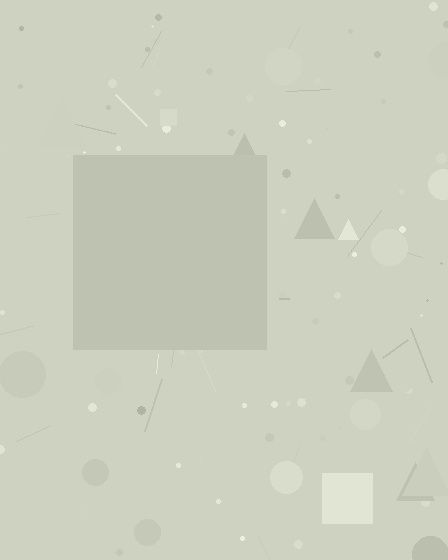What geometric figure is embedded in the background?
A square is embedded in the background.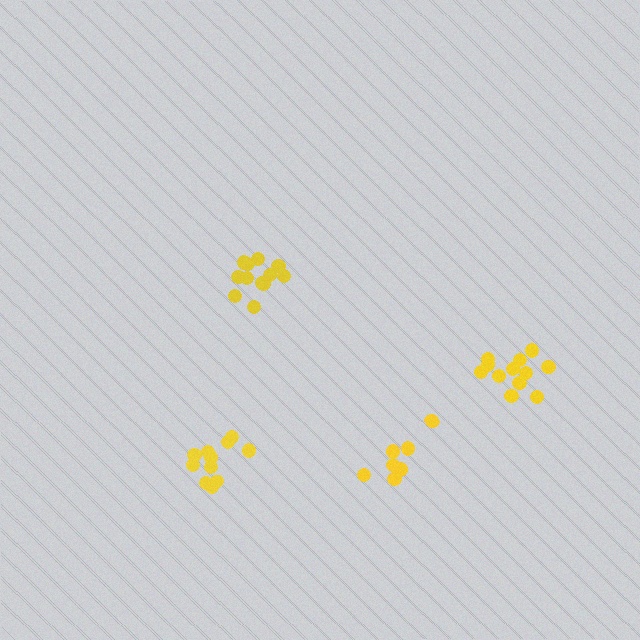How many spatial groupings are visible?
There are 4 spatial groupings.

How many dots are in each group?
Group 1: 11 dots, Group 2: 12 dots, Group 3: 7 dots, Group 4: 12 dots (42 total).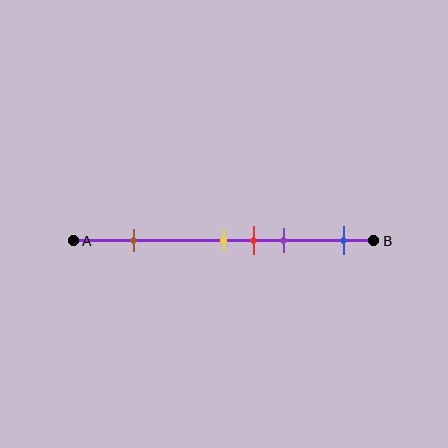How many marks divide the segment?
There are 5 marks dividing the segment.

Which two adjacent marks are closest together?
The yellow and red marks are the closest adjacent pair.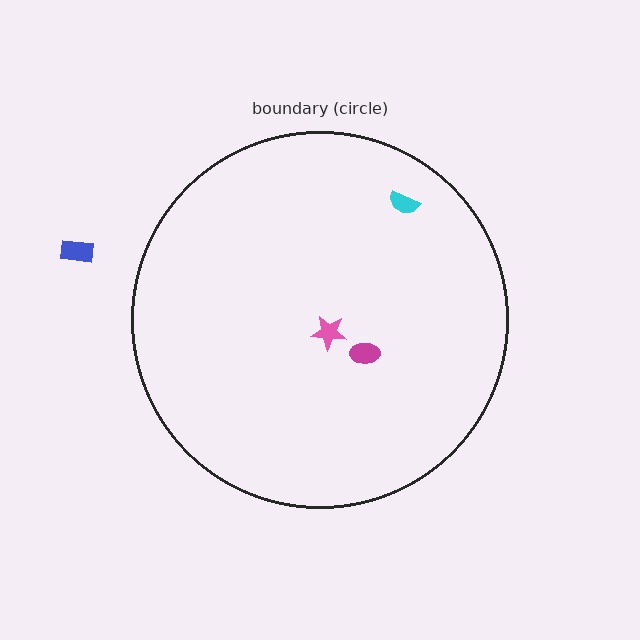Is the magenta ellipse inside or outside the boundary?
Inside.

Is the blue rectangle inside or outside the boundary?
Outside.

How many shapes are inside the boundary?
3 inside, 1 outside.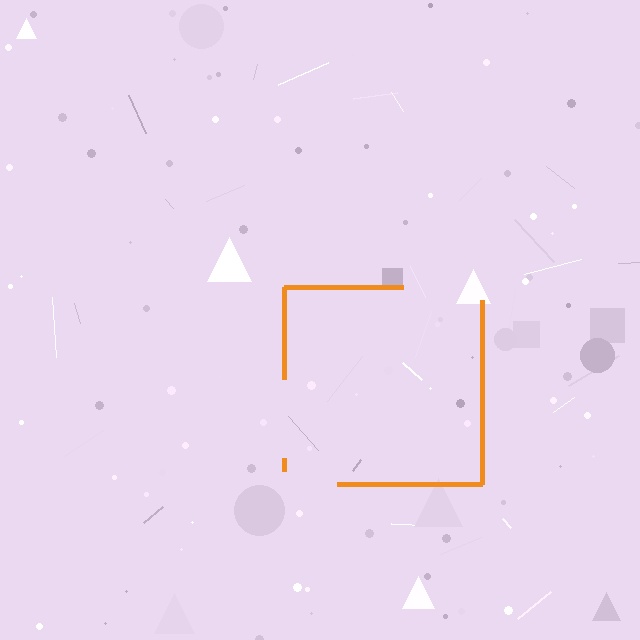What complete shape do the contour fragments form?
The contour fragments form a square.